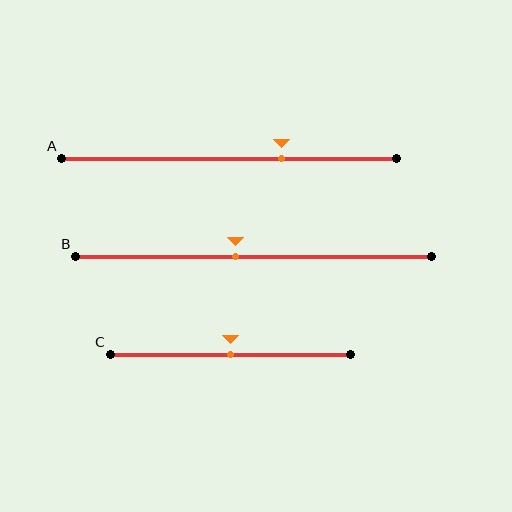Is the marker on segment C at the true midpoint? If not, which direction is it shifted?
Yes, the marker on segment C is at the true midpoint.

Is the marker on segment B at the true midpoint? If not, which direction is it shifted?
No, the marker on segment B is shifted to the left by about 5% of the segment length.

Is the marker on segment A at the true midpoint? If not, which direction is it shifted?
No, the marker on segment A is shifted to the right by about 16% of the segment length.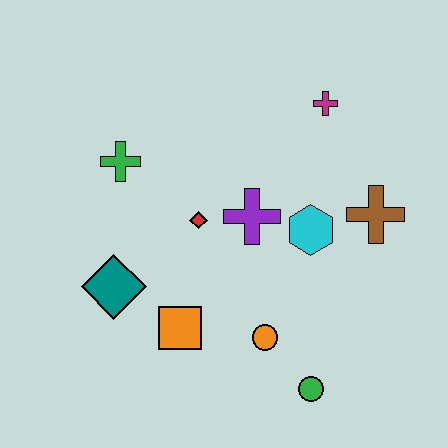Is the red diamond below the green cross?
Yes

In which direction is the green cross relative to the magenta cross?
The green cross is to the left of the magenta cross.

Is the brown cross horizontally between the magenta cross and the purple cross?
No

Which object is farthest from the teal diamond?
The magenta cross is farthest from the teal diamond.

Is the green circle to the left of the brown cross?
Yes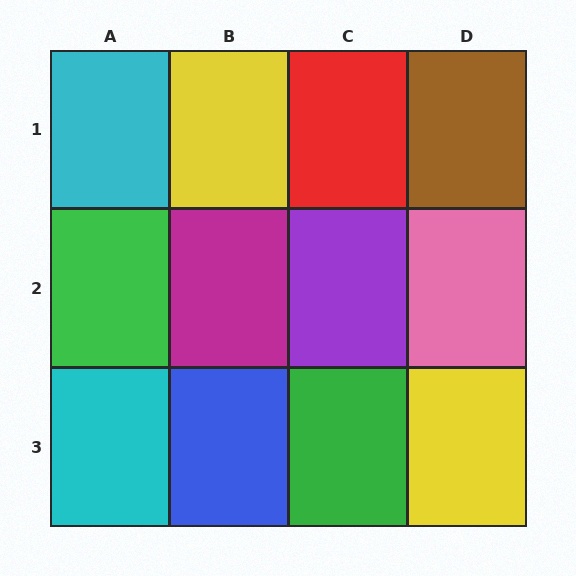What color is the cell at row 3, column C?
Green.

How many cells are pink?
1 cell is pink.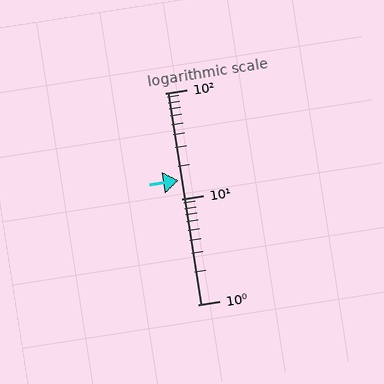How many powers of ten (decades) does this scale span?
The scale spans 2 decades, from 1 to 100.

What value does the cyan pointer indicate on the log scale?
The pointer indicates approximately 15.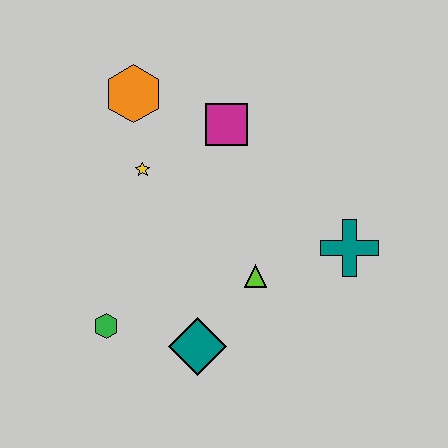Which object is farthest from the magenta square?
The green hexagon is farthest from the magenta square.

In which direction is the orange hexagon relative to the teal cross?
The orange hexagon is to the left of the teal cross.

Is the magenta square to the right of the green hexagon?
Yes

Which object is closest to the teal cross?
The lime triangle is closest to the teal cross.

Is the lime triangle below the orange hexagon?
Yes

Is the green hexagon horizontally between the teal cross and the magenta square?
No